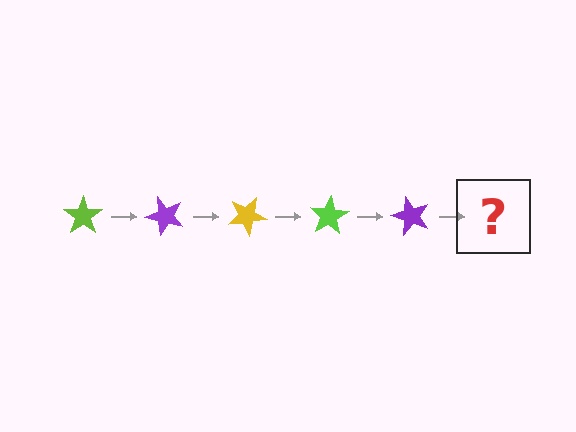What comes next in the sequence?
The next element should be a yellow star, rotated 250 degrees from the start.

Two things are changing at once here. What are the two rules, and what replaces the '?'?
The two rules are that it rotates 50 degrees each step and the color cycles through lime, purple, and yellow. The '?' should be a yellow star, rotated 250 degrees from the start.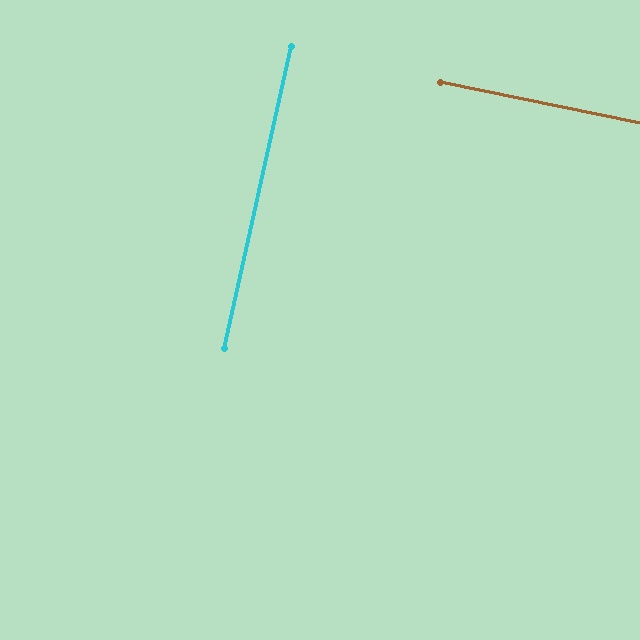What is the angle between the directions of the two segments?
Approximately 89 degrees.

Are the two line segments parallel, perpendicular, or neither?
Perpendicular — they meet at approximately 89°.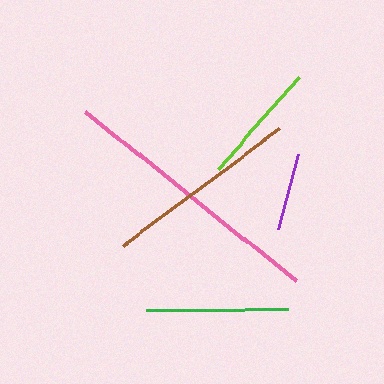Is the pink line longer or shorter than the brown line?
The pink line is longer than the brown line.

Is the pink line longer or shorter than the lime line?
The pink line is longer than the lime line.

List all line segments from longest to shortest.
From longest to shortest: pink, brown, green, lime, purple, teal.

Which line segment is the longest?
The pink line is the longest at approximately 270 pixels.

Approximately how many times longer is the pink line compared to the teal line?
The pink line is approximately 3.8 times the length of the teal line.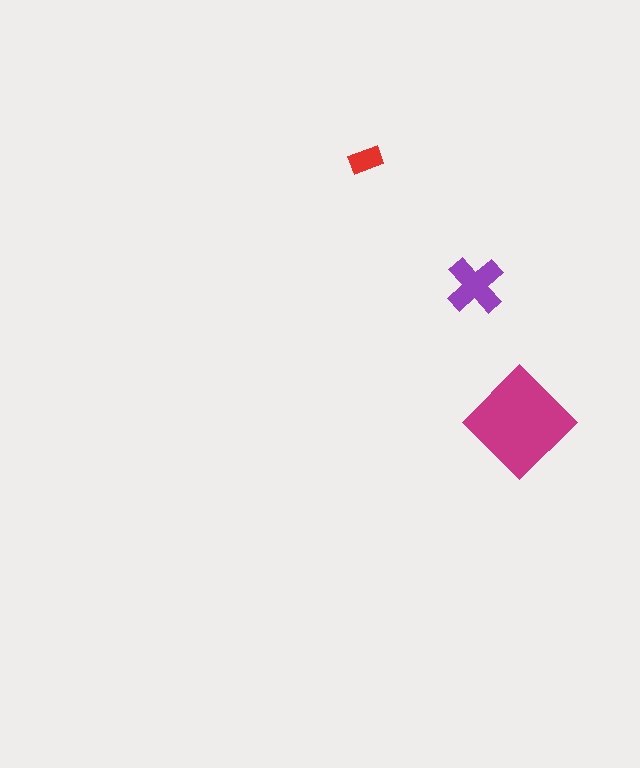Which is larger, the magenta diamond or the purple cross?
The magenta diamond.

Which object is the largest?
The magenta diamond.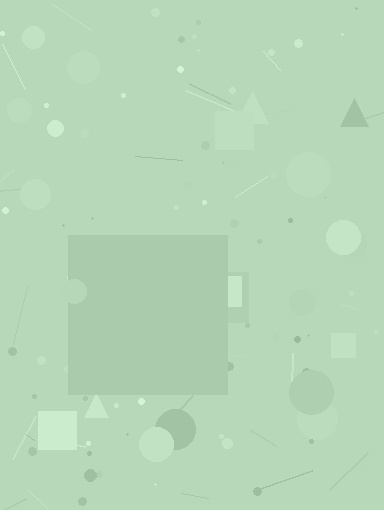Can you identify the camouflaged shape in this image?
The camouflaged shape is a square.